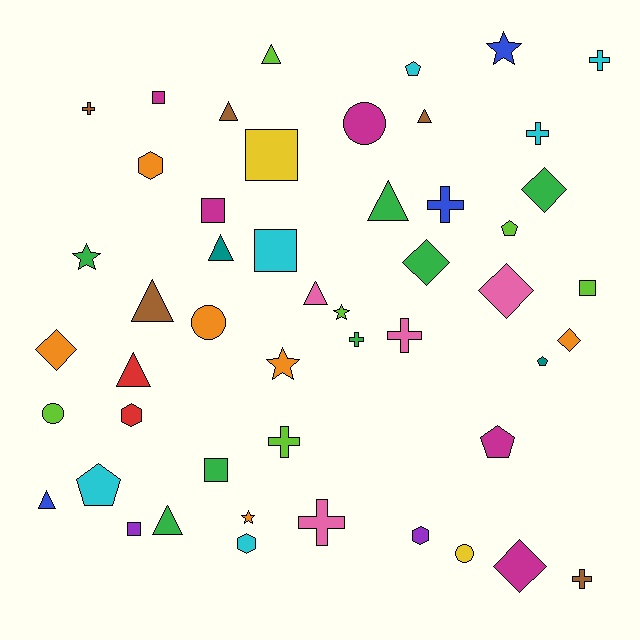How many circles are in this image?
There are 4 circles.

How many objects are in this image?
There are 50 objects.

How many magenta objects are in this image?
There are 5 magenta objects.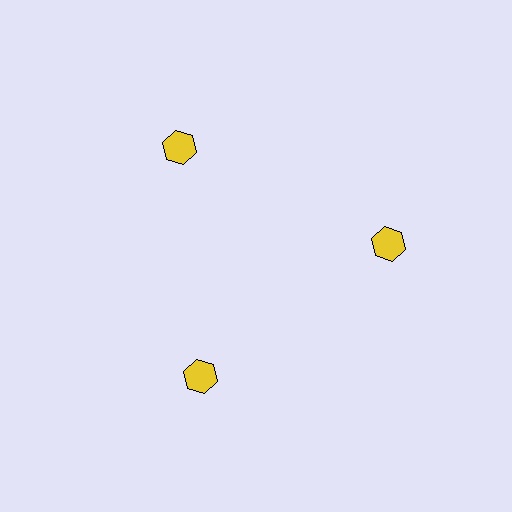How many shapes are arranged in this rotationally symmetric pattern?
There are 3 shapes, arranged in 3 groups of 1.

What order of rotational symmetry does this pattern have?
This pattern has 3-fold rotational symmetry.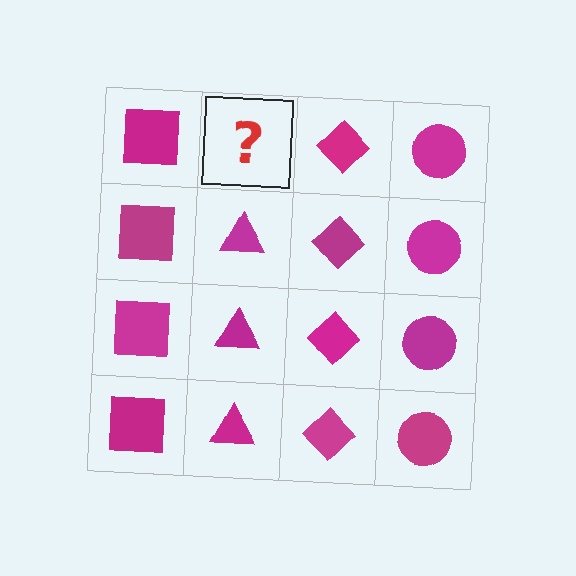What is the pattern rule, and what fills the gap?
The rule is that each column has a consistent shape. The gap should be filled with a magenta triangle.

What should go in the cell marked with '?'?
The missing cell should contain a magenta triangle.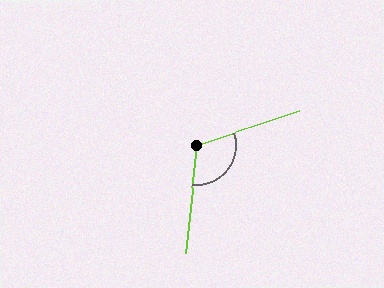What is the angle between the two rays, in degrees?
Approximately 114 degrees.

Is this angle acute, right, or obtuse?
It is obtuse.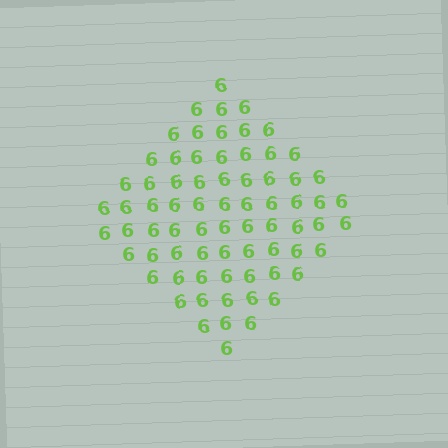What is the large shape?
The large shape is a diamond.